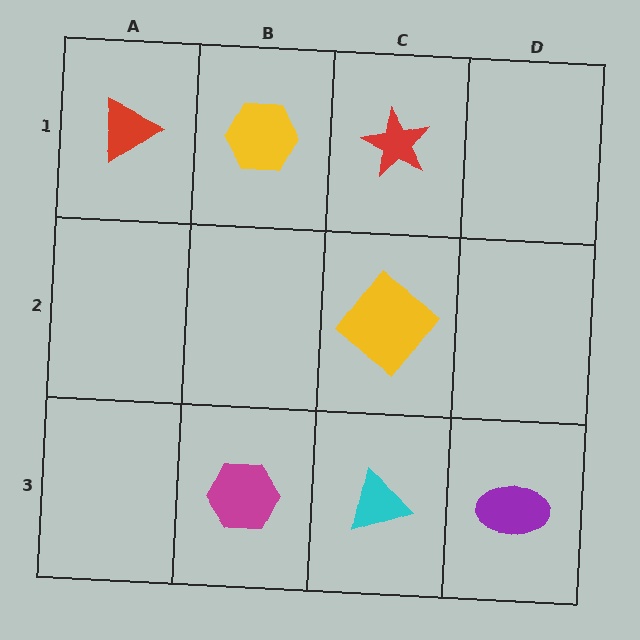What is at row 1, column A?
A red triangle.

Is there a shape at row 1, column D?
No, that cell is empty.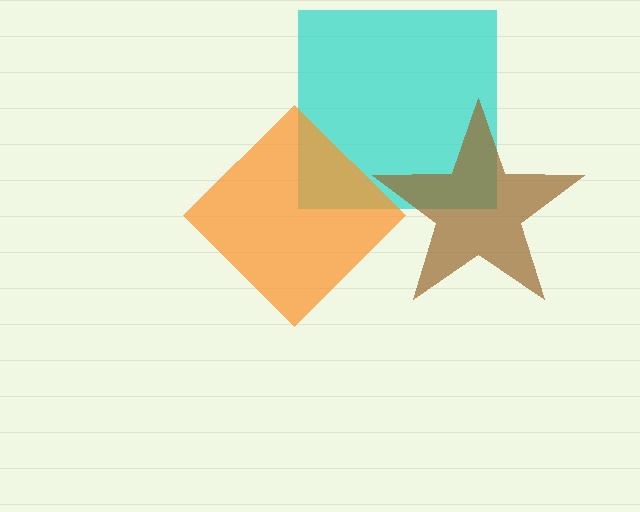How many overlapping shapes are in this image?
There are 3 overlapping shapes in the image.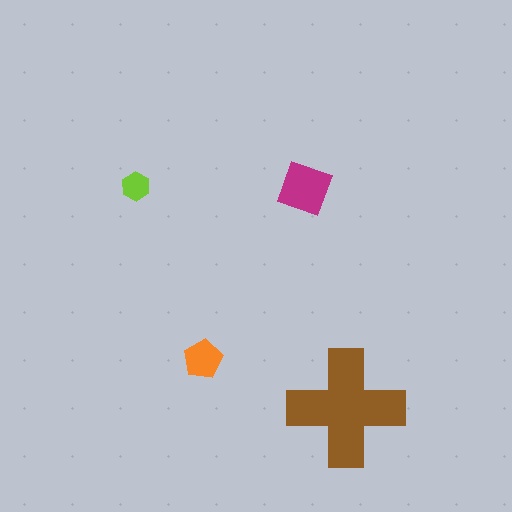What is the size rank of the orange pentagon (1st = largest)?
3rd.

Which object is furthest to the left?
The lime hexagon is leftmost.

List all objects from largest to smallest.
The brown cross, the magenta diamond, the orange pentagon, the lime hexagon.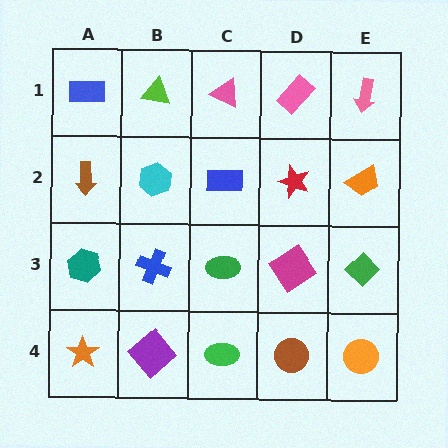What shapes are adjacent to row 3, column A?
A brown arrow (row 2, column A), an orange star (row 4, column A), a blue cross (row 3, column B).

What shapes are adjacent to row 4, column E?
A green diamond (row 3, column E), a brown circle (row 4, column D).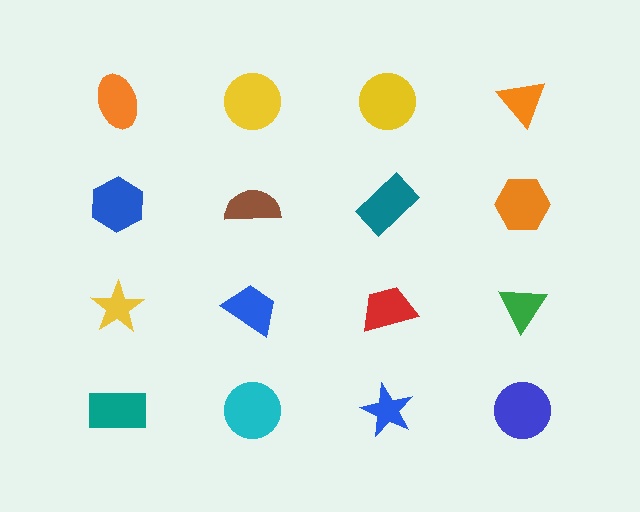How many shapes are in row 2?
4 shapes.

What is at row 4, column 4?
A blue circle.